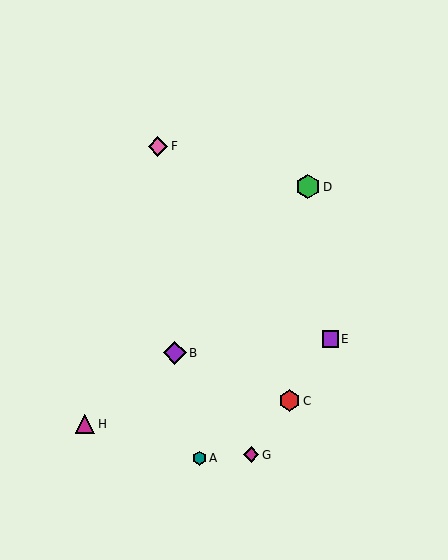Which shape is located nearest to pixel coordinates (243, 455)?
The magenta diamond (labeled G) at (251, 455) is nearest to that location.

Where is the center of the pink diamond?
The center of the pink diamond is at (158, 146).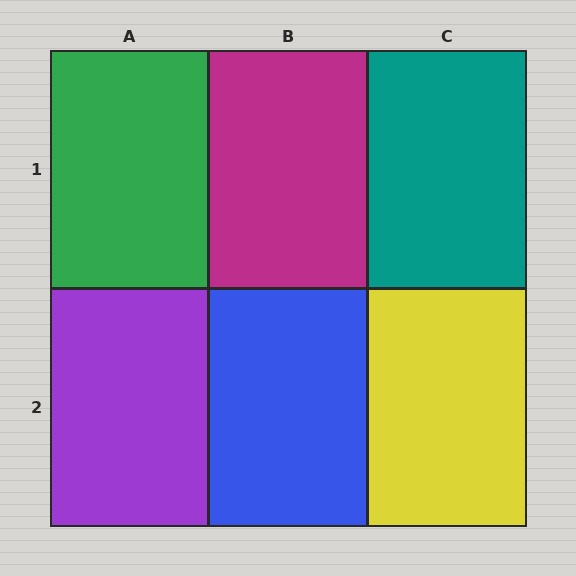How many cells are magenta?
1 cell is magenta.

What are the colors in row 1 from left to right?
Green, magenta, teal.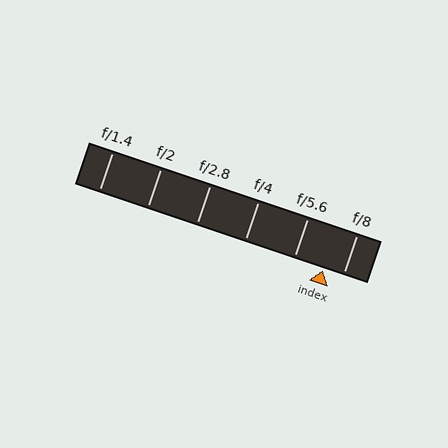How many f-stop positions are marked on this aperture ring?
There are 6 f-stop positions marked.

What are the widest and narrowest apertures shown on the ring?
The widest aperture shown is f/1.4 and the narrowest is f/8.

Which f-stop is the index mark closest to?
The index mark is closest to f/8.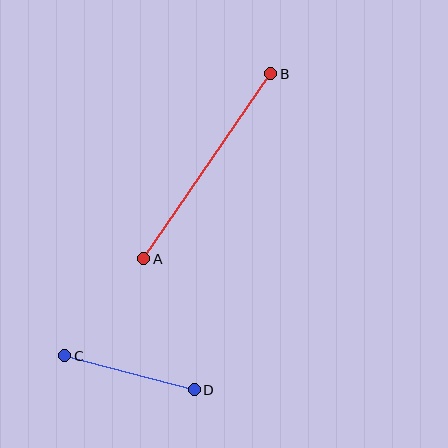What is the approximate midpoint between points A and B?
The midpoint is at approximately (207, 166) pixels.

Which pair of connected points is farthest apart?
Points A and B are farthest apart.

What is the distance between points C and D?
The distance is approximately 134 pixels.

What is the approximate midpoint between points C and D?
The midpoint is at approximately (129, 373) pixels.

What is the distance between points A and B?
The distance is approximately 224 pixels.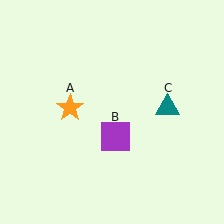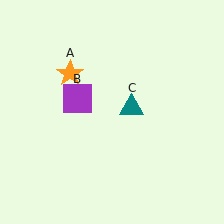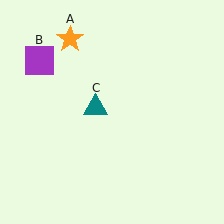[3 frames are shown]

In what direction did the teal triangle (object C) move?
The teal triangle (object C) moved left.